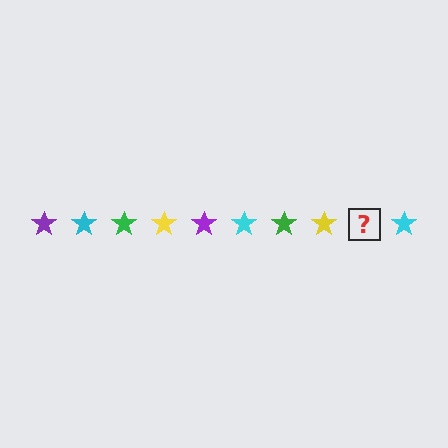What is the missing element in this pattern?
The missing element is a purple star.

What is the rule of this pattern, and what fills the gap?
The rule is that the pattern cycles through purple, cyan, green, yellow stars. The gap should be filled with a purple star.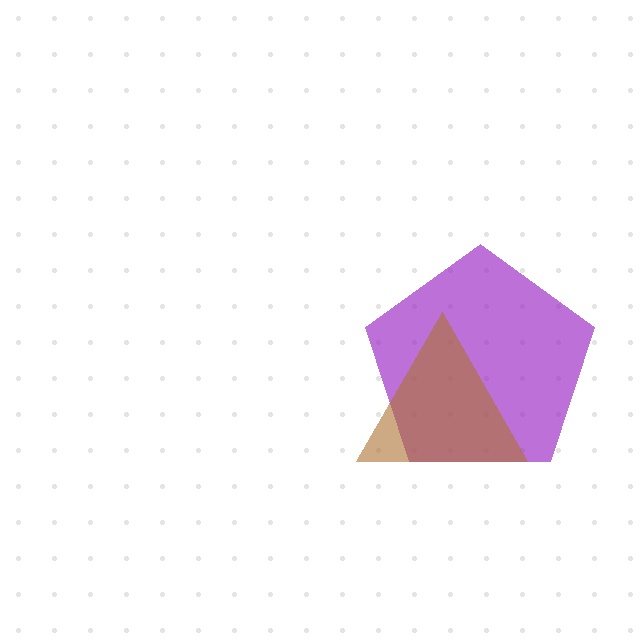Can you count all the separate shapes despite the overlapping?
Yes, there are 2 separate shapes.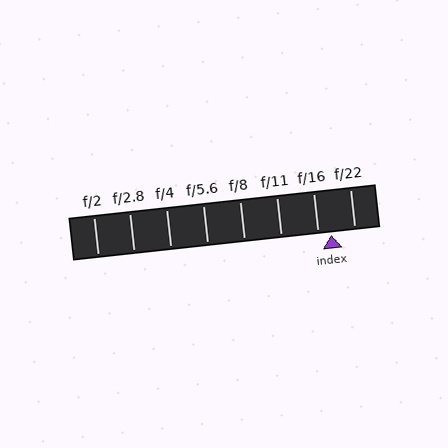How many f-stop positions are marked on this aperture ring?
There are 8 f-stop positions marked.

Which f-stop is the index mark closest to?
The index mark is closest to f/16.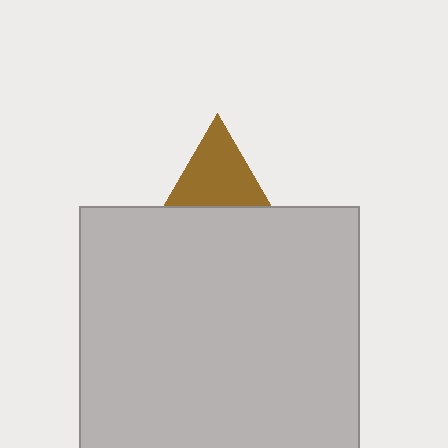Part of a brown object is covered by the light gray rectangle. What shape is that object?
It is a triangle.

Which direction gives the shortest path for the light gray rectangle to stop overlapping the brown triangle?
Moving down gives the shortest separation.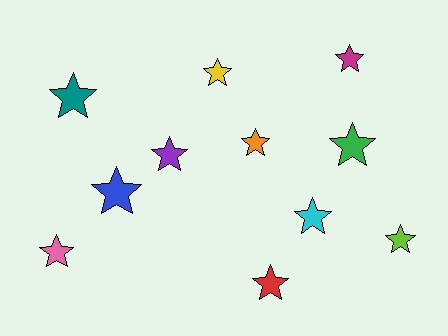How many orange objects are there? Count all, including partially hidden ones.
There is 1 orange object.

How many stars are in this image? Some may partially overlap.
There are 11 stars.